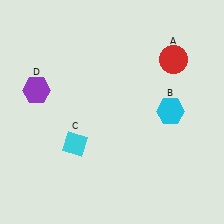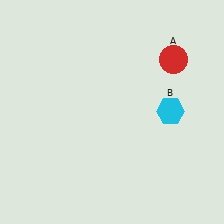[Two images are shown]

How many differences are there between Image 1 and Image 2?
There are 2 differences between the two images.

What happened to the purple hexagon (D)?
The purple hexagon (D) was removed in Image 2. It was in the top-left area of Image 1.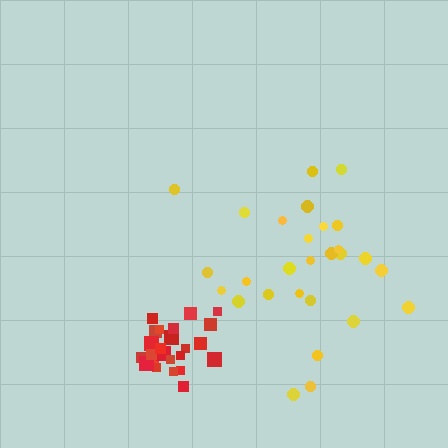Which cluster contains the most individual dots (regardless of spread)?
Yellow (28).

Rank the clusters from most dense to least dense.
red, yellow.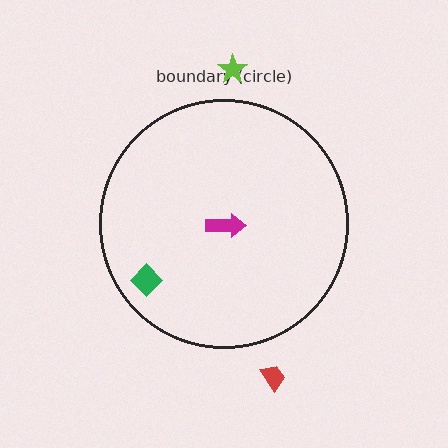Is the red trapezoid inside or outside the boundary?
Outside.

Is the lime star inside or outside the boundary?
Outside.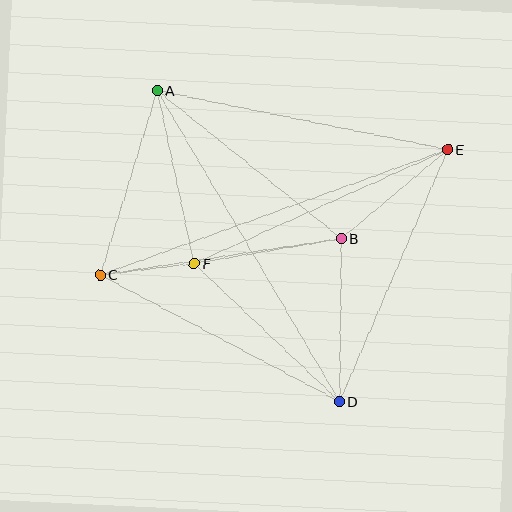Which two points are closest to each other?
Points C and F are closest to each other.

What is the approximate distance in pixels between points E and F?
The distance between E and F is approximately 278 pixels.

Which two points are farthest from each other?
Points C and E are farthest from each other.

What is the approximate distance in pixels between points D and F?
The distance between D and F is approximately 200 pixels.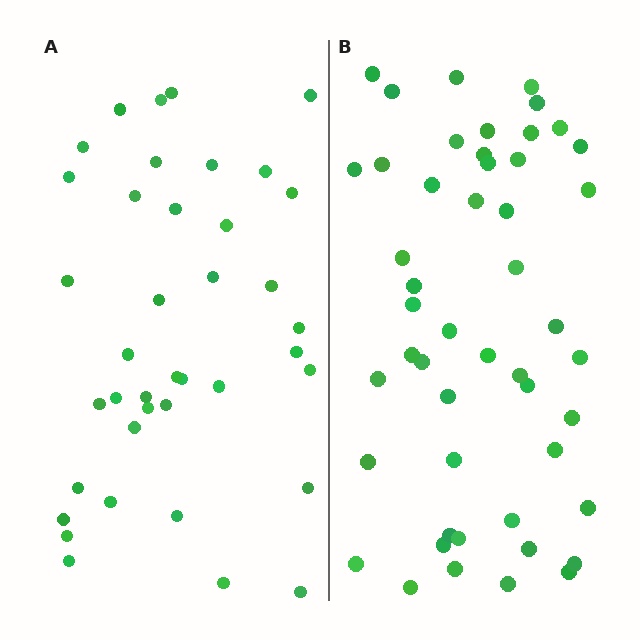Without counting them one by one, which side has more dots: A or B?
Region B (the right region) has more dots.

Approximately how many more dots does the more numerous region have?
Region B has roughly 10 or so more dots than region A.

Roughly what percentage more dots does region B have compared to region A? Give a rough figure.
About 25% more.